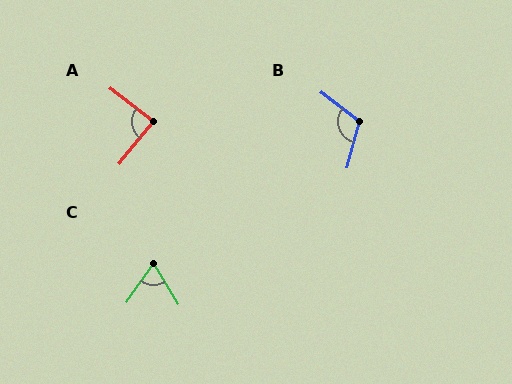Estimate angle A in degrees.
Approximately 88 degrees.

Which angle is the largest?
B, at approximately 112 degrees.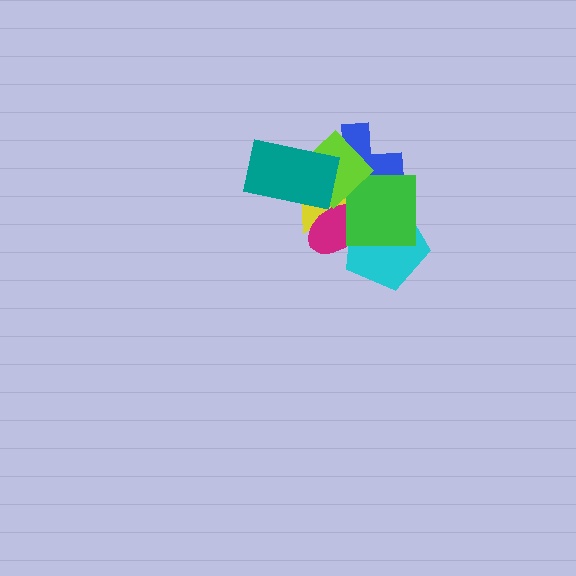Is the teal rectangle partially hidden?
No, no other shape covers it.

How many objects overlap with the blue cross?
5 objects overlap with the blue cross.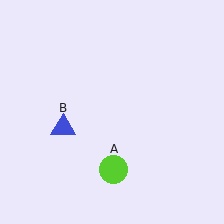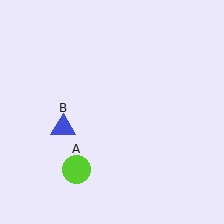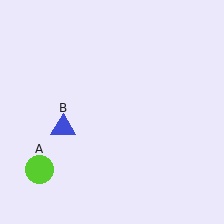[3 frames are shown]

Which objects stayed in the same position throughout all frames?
Blue triangle (object B) remained stationary.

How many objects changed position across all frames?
1 object changed position: lime circle (object A).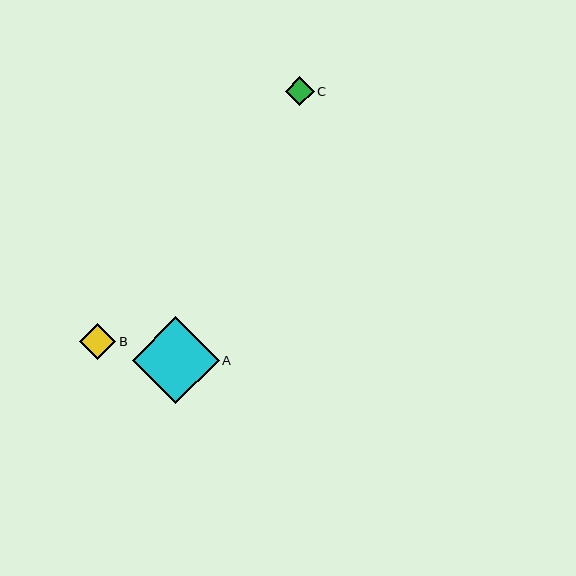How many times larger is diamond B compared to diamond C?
Diamond B is approximately 1.3 times the size of diamond C.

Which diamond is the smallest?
Diamond C is the smallest with a size of approximately 29 pixels.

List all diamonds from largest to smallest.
From largest to smallest: A, B, C.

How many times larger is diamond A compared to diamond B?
Diamond A is approximately 2.4 times the size of diamond B.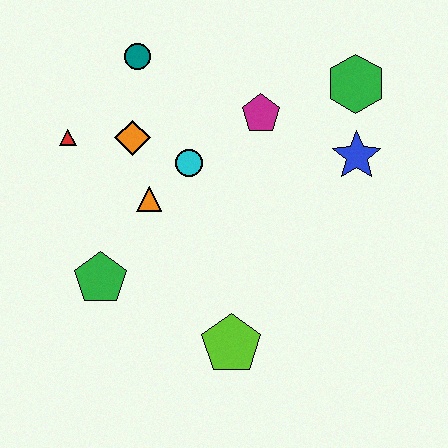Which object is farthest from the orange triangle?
The green hexagon is farthest from the orange triangle.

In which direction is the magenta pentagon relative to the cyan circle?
The magenta pentagon is to the right of the cyan circle.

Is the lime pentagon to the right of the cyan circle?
Yes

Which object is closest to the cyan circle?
The orange triangle is closest to the cyan circle.